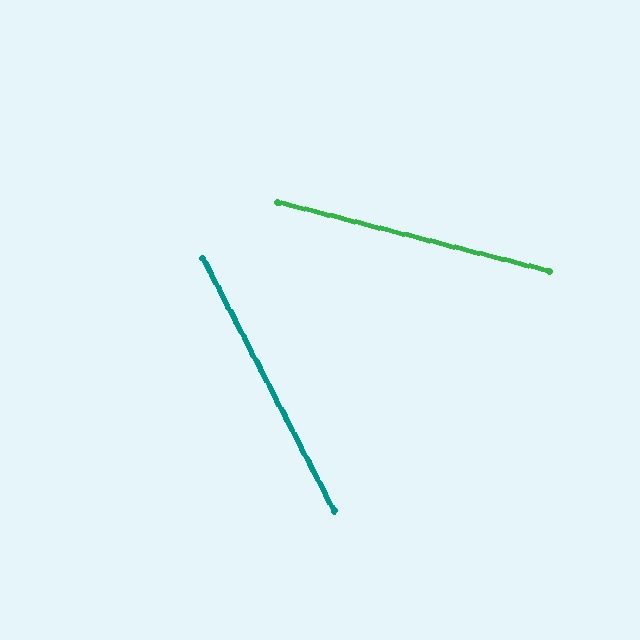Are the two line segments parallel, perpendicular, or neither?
Neither parallel nor perpendicular — they differ by about 48°.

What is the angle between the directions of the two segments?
Approximately 48 degrees.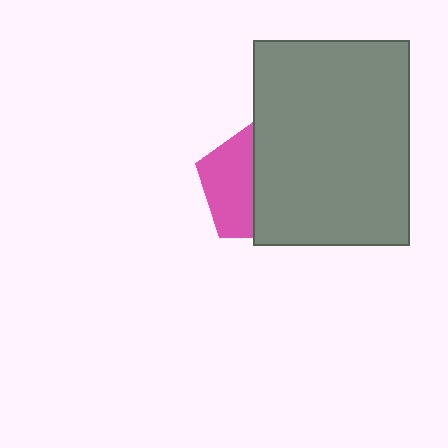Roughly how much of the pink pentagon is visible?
A small part of it is visible (roughly 45%).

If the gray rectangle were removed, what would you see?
You would see the complete pink pentagon.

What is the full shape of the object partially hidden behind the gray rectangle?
The partially hidden object is a pink pentagon.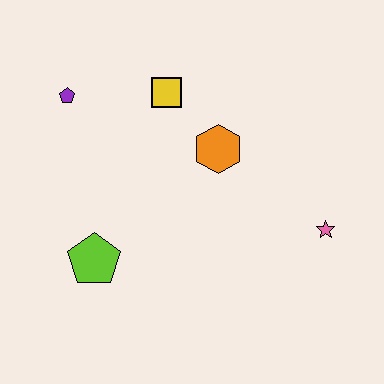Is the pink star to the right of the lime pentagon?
Yes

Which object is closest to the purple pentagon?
The yellow square is closest to the purple pentagon.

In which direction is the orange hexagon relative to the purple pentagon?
The orange hexagon is to the right of the purple pentagon.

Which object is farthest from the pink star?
The purple pentagon is farthest from the pink star.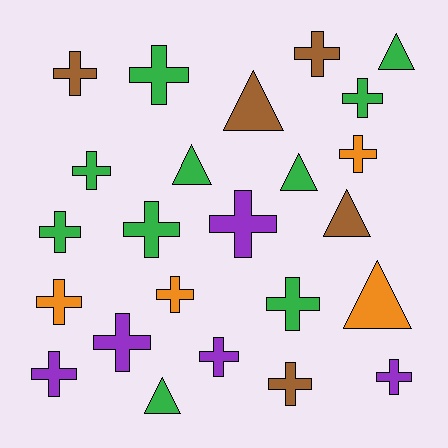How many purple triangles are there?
There are no purple triangles.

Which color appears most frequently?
Green, with 10 objects.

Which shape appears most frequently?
Cross, with 17 objects.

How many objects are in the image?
There are 24 objects.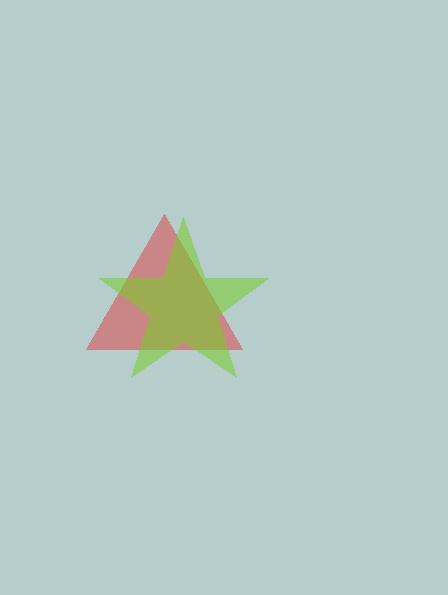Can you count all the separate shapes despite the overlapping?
Yes, there are 2 separate shapes.